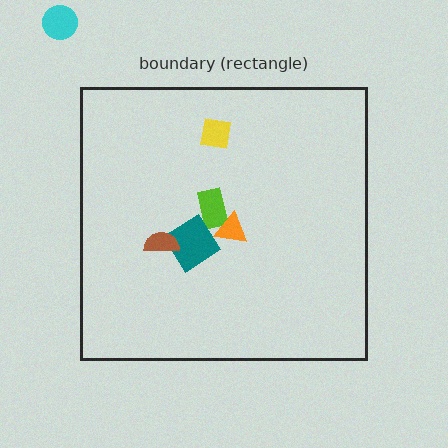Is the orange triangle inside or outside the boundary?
Inside.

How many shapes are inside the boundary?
5 inside, 1 outside.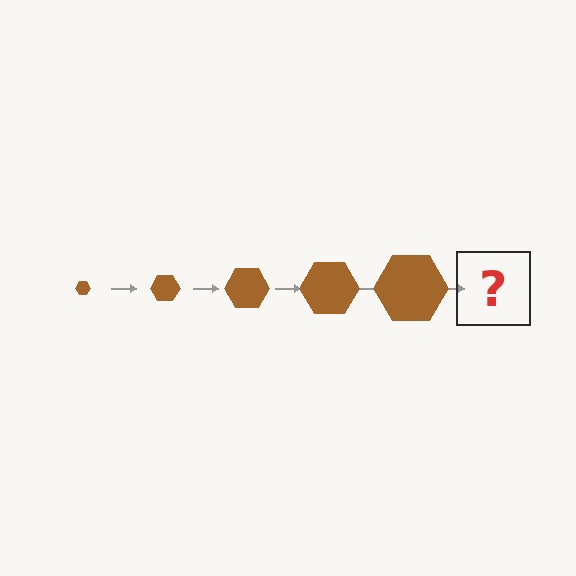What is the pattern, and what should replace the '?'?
The pattern is that the hexagon gets progressively larger each step. The '?' should be a brown hexagon, larger than the previous one.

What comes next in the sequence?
The next element should be a brown hexagon, larger than the previous one.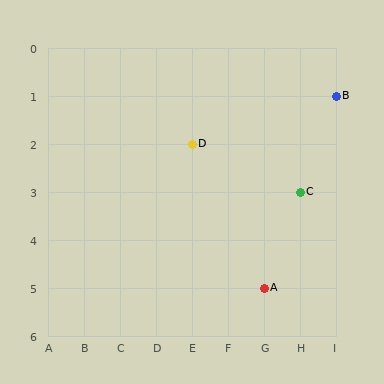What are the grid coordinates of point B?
Point B is at grid coordinates (I, 1).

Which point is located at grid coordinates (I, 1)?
Point B is at (I, 1).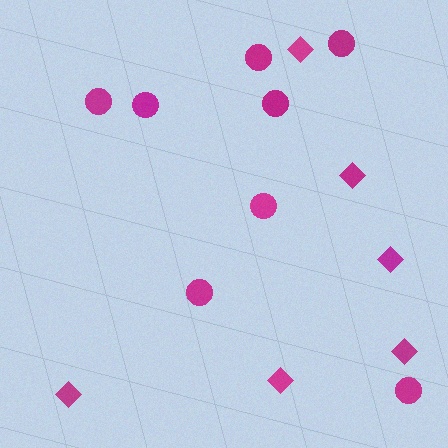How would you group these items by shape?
There are 2 groups: one group of circles (8) and one group of diamonds (6).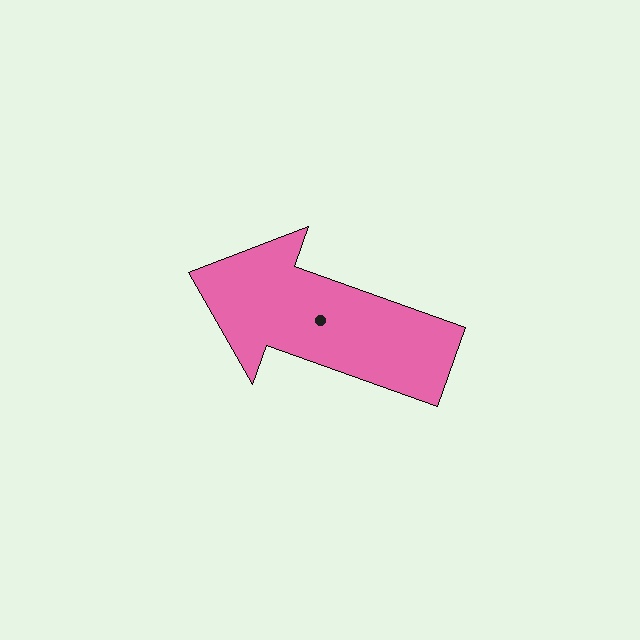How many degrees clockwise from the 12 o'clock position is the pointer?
Approximately 290 degrees.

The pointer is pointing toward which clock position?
Roughly 10 o'clock.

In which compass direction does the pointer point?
West.